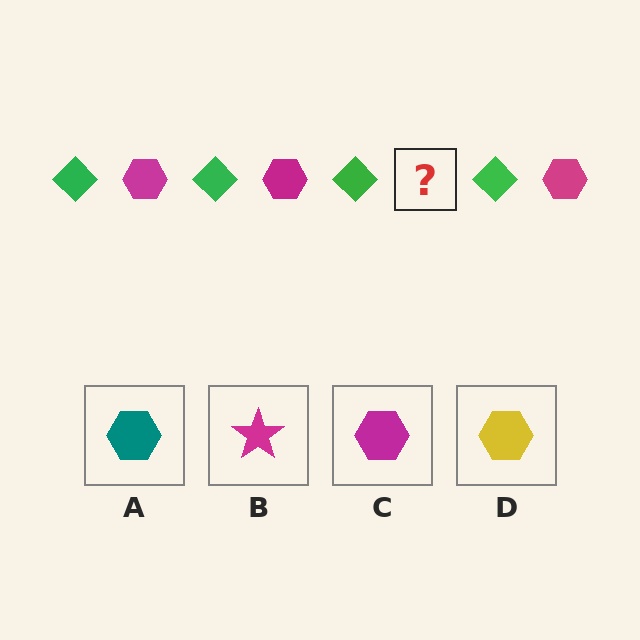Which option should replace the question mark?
Option C.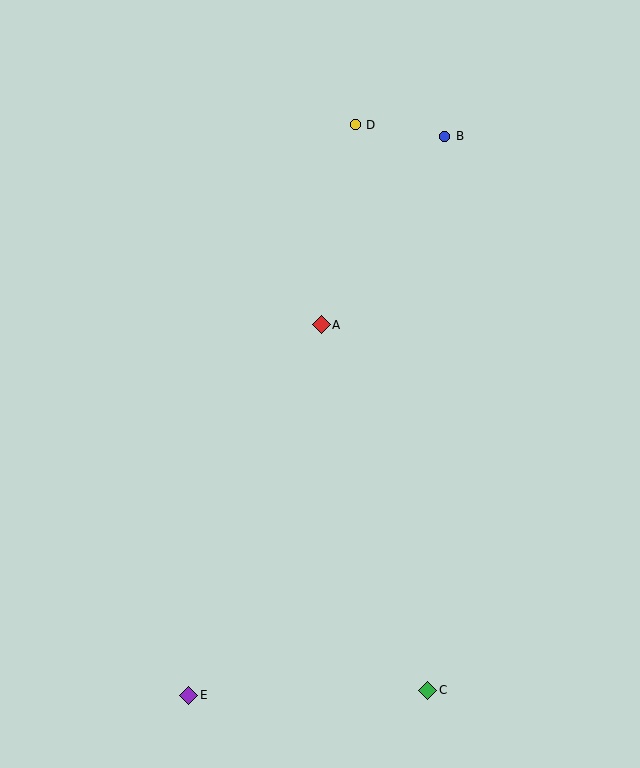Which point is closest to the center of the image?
Point A at (321, 325) is closest to the center.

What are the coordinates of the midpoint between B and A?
The midpoint between B and A is at (383, 231).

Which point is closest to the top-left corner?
Point D is closest to the top-left corner.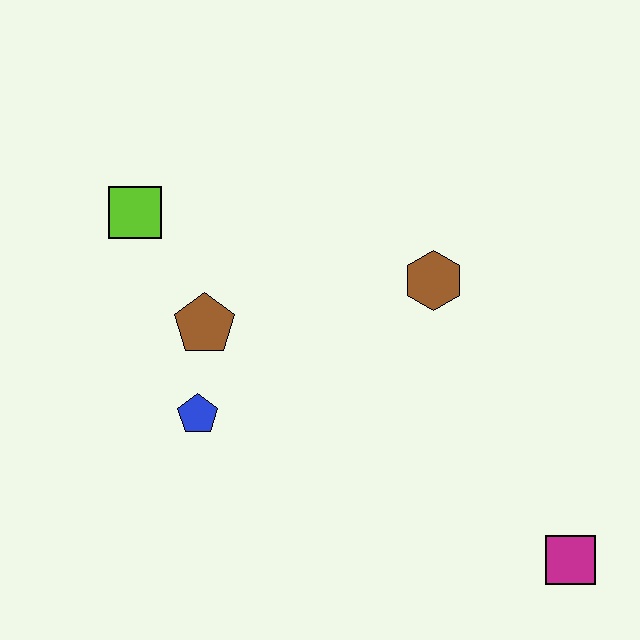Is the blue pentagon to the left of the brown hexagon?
Yes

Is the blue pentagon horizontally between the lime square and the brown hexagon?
Yes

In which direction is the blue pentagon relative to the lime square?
The blue pentagon is below the lime square.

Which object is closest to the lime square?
The brown pentagon is closest to the lime square.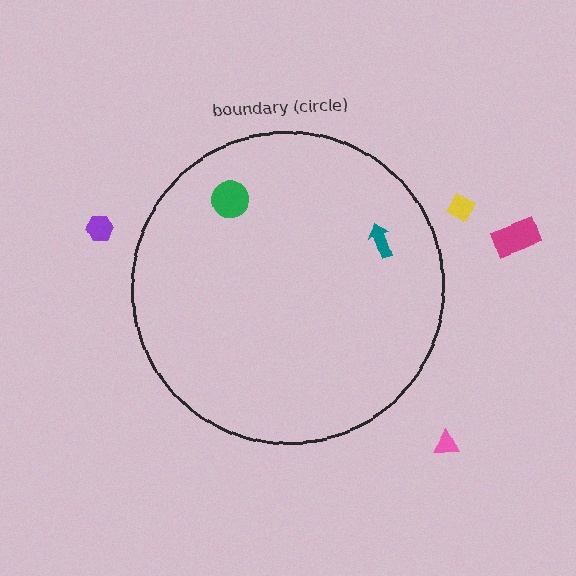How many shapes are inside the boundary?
2 inside, 4 outside.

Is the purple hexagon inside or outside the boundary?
Outside.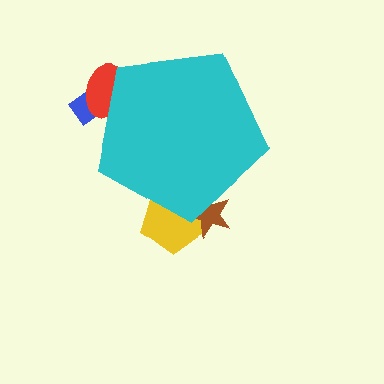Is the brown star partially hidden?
Yes, the brown star is partially hidden behind the cyan pentagon.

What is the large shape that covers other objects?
A cyan pentagon.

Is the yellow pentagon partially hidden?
Yes, the yellow pentagon is partially hidden behind the cyan pentagon.